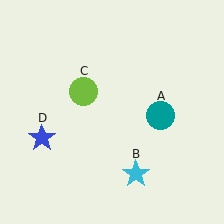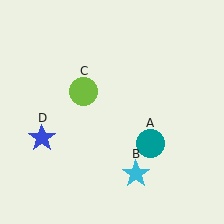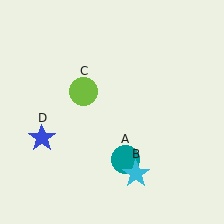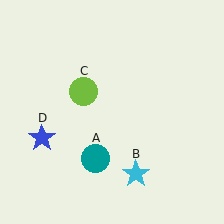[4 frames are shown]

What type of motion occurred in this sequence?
The teal circle (object A) rotated clockwise around the center of the scene.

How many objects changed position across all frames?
1 object changed position: teal circle (object A).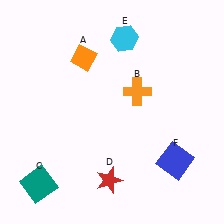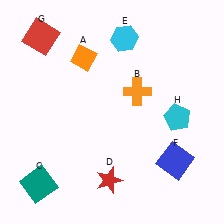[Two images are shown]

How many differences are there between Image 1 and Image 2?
There are 2 differences between the two images.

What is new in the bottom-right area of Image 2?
A cyan pentagon (H) was added in the bottom-right area of Image 2.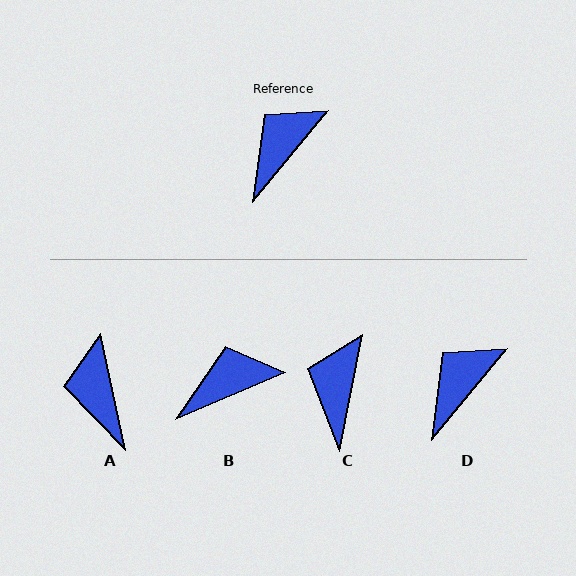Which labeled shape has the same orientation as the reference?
D.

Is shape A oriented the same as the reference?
No, it is off by about 51 degrees.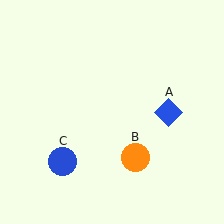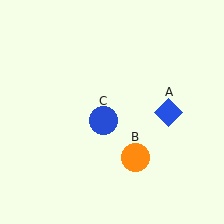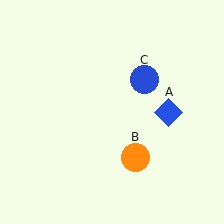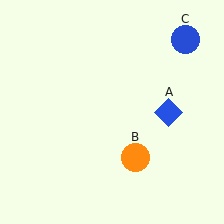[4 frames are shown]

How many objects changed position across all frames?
1 object changed position: blue circle (object C).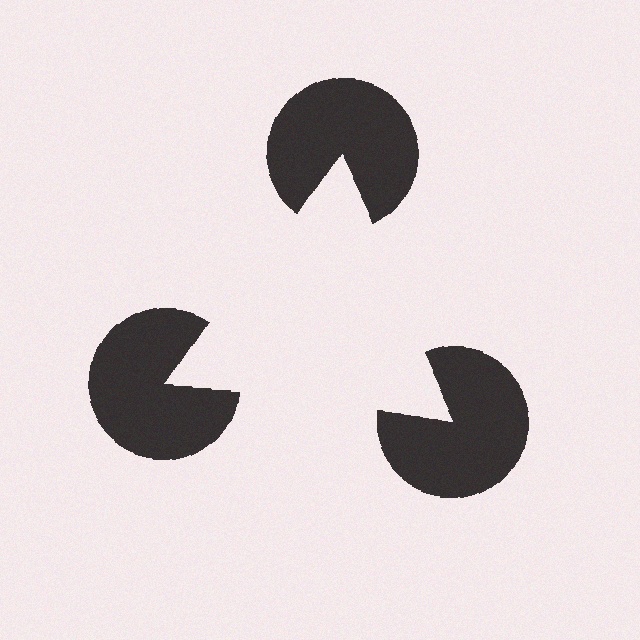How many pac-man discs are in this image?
There are 3 — one at each vertex of the illusory triangle.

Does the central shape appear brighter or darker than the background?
It typically appears slightly brighter than the background, even though no actual brightness change is drawn.